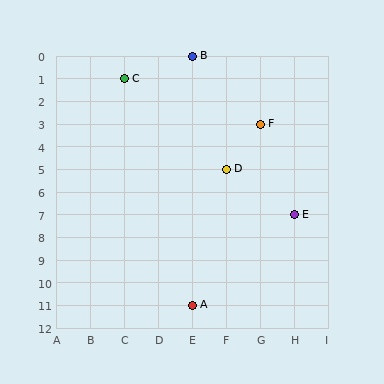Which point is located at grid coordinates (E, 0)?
Point B is at (E, 0).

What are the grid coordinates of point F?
Point F is at grid coordinates (G, 3).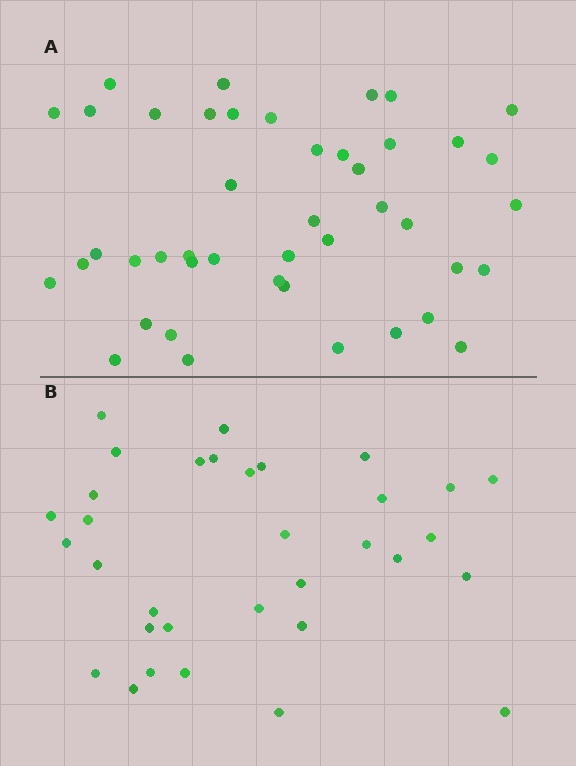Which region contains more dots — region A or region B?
Region A (the top region) has more dots.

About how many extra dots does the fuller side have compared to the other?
Region A has roughly 12 or so more dots than region B.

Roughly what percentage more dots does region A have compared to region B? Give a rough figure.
About 35% more.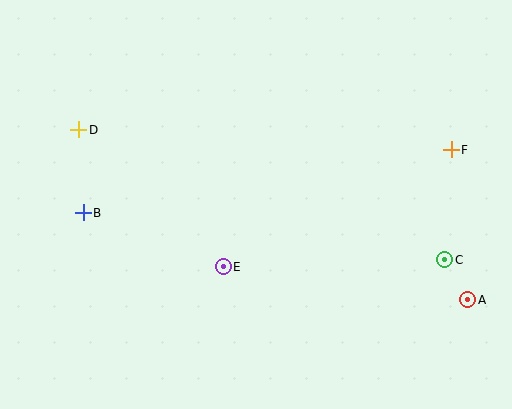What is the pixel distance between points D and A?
The distance between D and A is 425 pixels.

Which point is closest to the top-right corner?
Point F is closest to the top-right corner.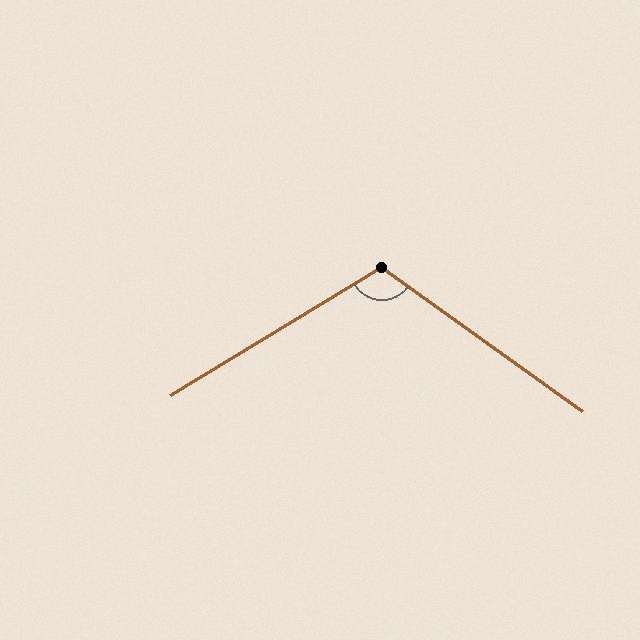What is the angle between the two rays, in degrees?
Approximately 113 degrees.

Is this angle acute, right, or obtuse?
It is obtuse.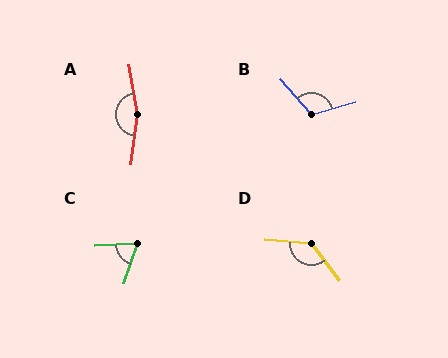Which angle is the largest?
A, at approximately 163 degrees.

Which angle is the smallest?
C, at approximately 68 degrees.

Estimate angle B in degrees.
Approximately 115 degrees.